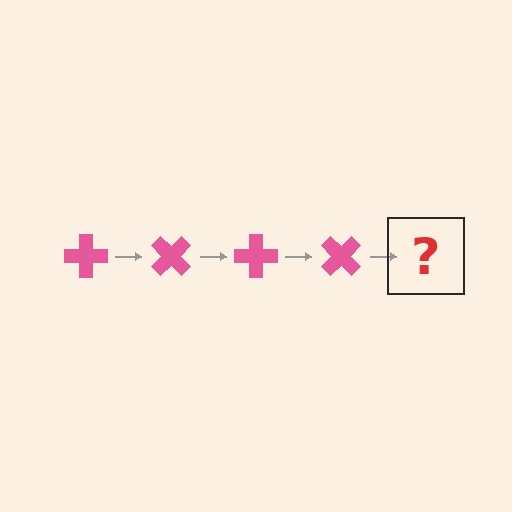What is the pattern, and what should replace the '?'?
The pattern is that the cross rotates 45 degrees each step. The '?' should be a pink cross rotated 180 degrees.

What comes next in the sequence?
The next element should be a pink cross rotated 180 degrees.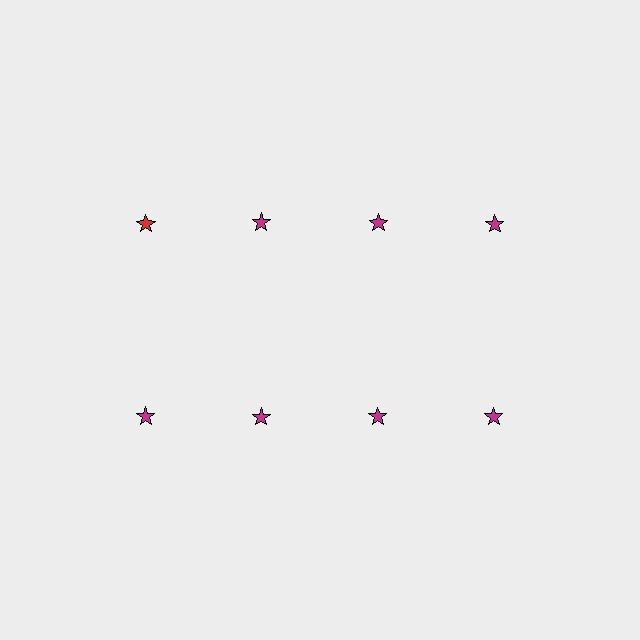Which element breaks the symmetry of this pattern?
The red star in the top row, leftmost column breaks the symmetry. All other shapes are magenta stars.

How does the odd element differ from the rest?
It has a different color: red instead of magenta.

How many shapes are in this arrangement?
There are 8 shapes arranged in a grid pattern.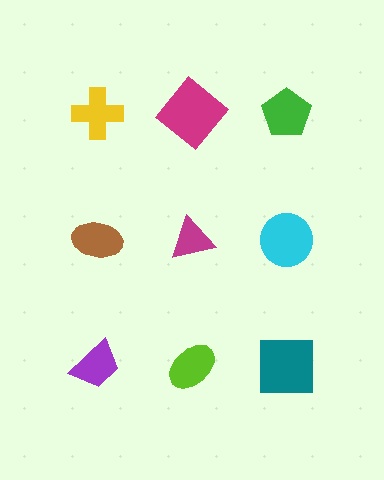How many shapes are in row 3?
3 shapes.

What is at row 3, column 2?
A lime ellipse.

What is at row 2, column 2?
A magenta triangle.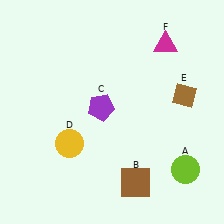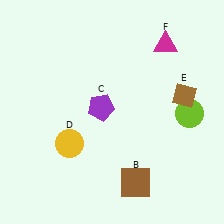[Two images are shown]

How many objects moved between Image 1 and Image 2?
1 object moved between the two images.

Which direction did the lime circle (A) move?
The lime circle (A) moved up.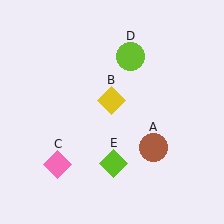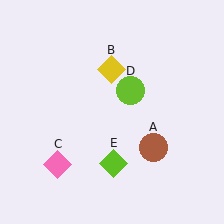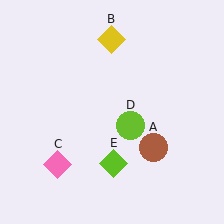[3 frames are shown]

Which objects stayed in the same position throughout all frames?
Brown circle (object A) and pink diamond (object C) and lime diamond (object E) remained stationary.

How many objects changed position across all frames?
2 objects changed position: yellow diamond (object B), lime circle (object D).